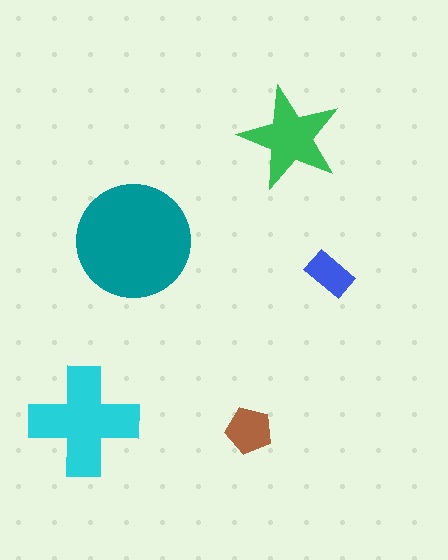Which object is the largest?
The teal circle.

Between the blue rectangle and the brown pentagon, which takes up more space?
The brown pentagon.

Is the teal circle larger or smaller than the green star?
Larger.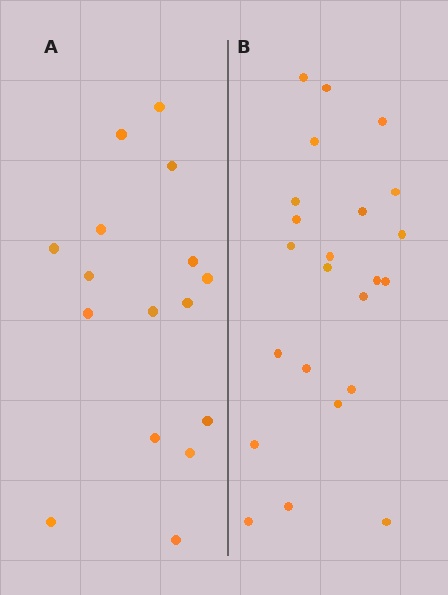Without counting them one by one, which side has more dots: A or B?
Region B (the right region) has more dots.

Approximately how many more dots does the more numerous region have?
Region B has roughly 8 or so more dots than region A.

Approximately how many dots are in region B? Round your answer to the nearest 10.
About 20 dots. (The exact count is 23, which rounds to 20.)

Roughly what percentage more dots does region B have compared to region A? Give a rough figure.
About 45% more.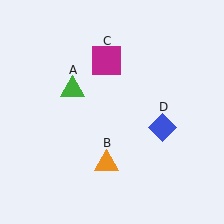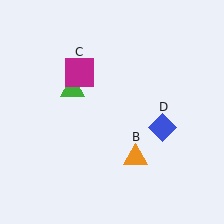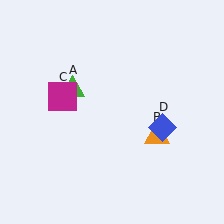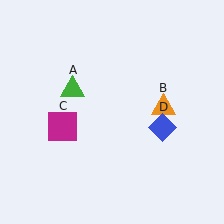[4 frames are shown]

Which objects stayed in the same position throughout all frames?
Green triangle (object A) and blue diamond (object D) remained stationary.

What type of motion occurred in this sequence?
The orange triangle (object B), magenta square (object C) rotated counterclockwise around the center of the scene.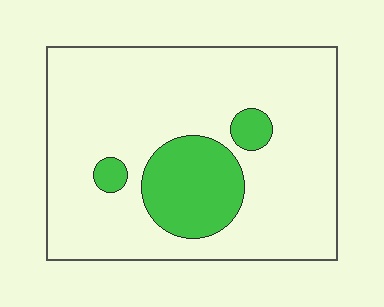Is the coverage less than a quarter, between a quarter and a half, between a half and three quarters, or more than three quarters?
Less than a quarter.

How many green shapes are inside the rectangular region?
3.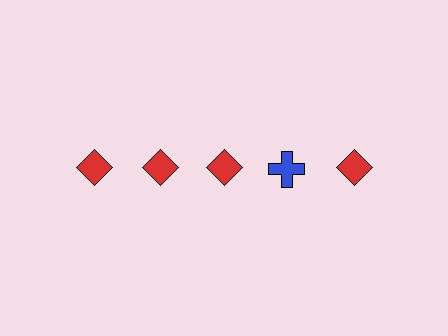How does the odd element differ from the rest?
It differs in both color (blue instead of red) and shape (cross instead of diamond).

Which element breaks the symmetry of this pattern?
The blue cross in the top row, second from right column breaks the symmetry. All other shapes are red diamonds.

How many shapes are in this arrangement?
There are 5 shapes arranged in a grid pattern.